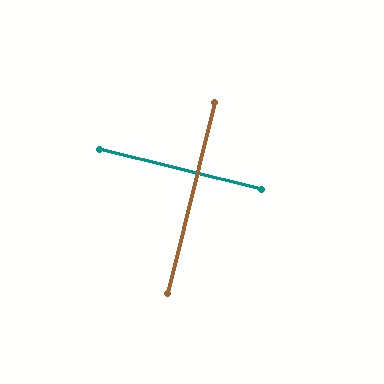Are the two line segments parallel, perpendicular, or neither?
Perpendicular — they meet at approximately 90°.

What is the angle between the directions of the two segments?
Approximately 90 degrees.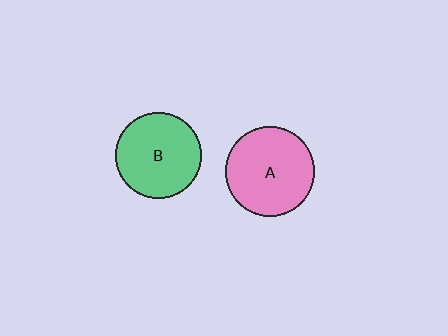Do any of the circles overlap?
No, none of the circles overlap.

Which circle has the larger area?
Circle A (pink).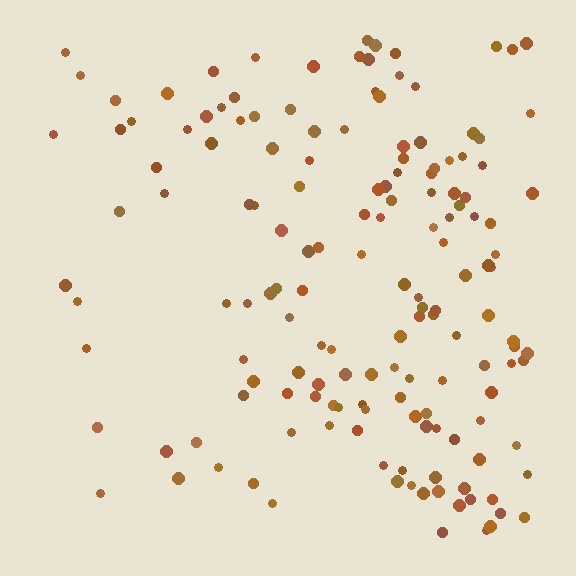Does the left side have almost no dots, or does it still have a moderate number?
Still a moderate number, just noticeably fewer than the right.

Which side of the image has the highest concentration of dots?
The right.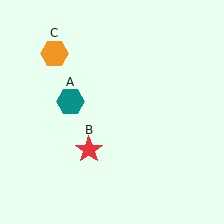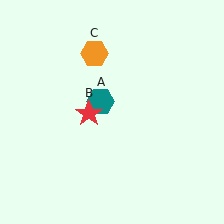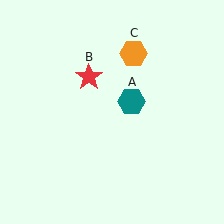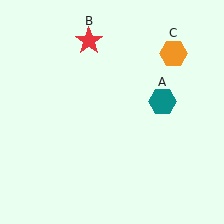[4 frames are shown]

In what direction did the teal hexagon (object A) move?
The teal hexagon (object A) moved right.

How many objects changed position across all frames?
3 objects changed position: teal hexagon (object A), red star (object B), orange hexagon (object C).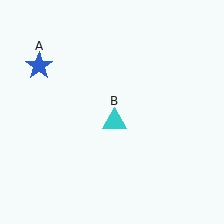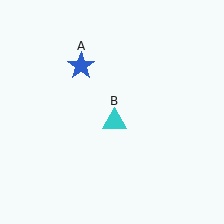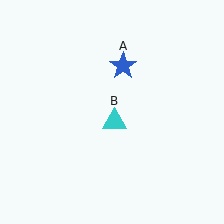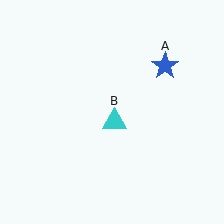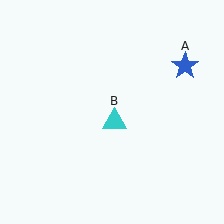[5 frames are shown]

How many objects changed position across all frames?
1 object changed position: blue star (object A).